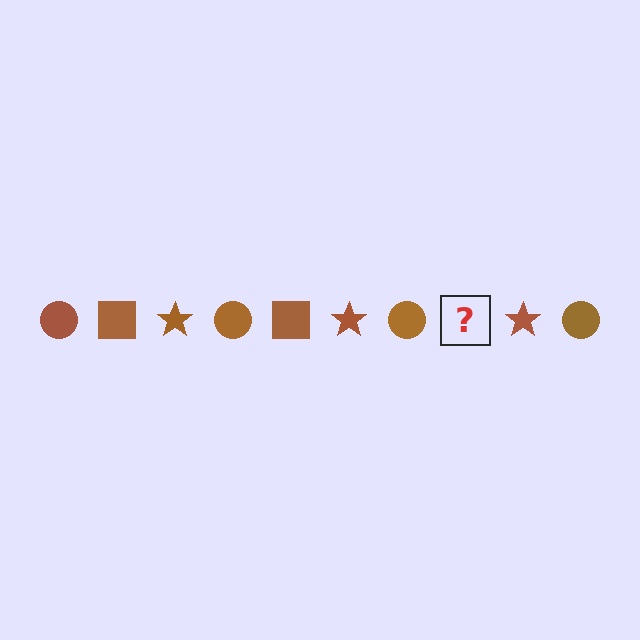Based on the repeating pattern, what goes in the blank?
The blank should be a brown square.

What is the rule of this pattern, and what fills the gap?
The rule is that the pattern cycles through circle, square, star shapes in brown. The gap should be filled with a brown square.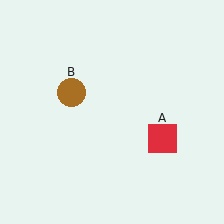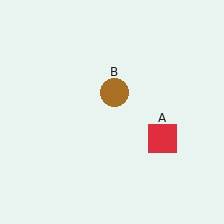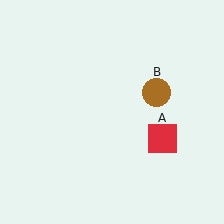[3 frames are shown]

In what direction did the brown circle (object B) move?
The brown circle (object B) moved right.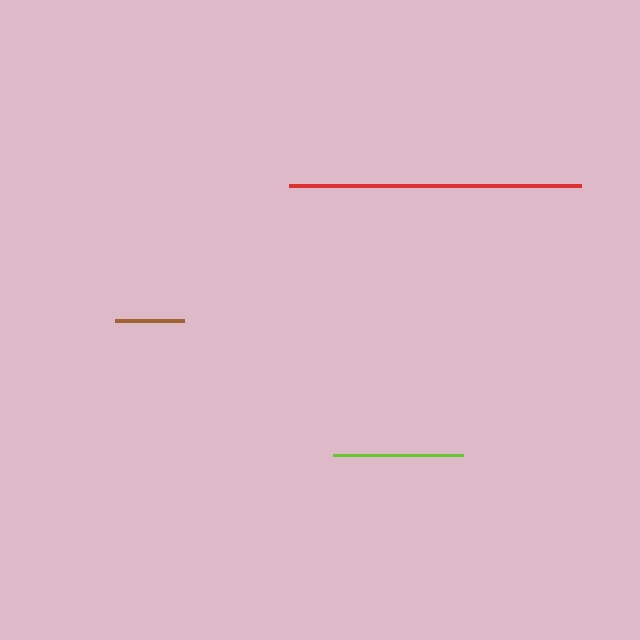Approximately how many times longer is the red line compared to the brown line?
The red line is approximately 4.2 times the length of the brown line.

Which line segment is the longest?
The red line is the longest at approximately 292 pixels.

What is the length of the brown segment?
The brown segment is approximately 69 pixels long.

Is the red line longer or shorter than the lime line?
The red line is longer than the lime line.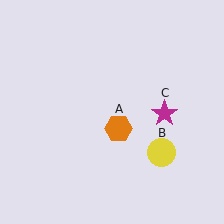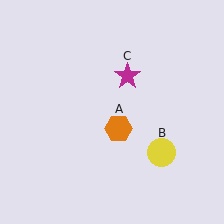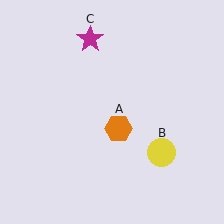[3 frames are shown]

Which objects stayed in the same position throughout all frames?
Orange hexagon (object A) and yellow circle (object B) remained stationary.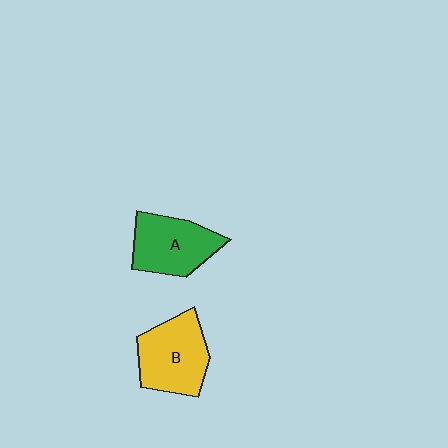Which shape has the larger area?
Shape B (yellow).